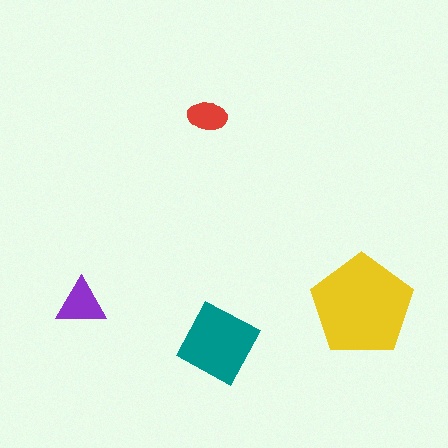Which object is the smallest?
The red ellipse.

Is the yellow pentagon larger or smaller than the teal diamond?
Larger.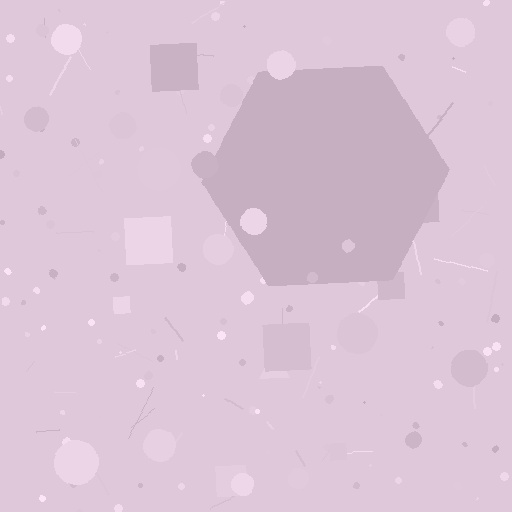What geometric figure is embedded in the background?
A hexagon is embedded in the background.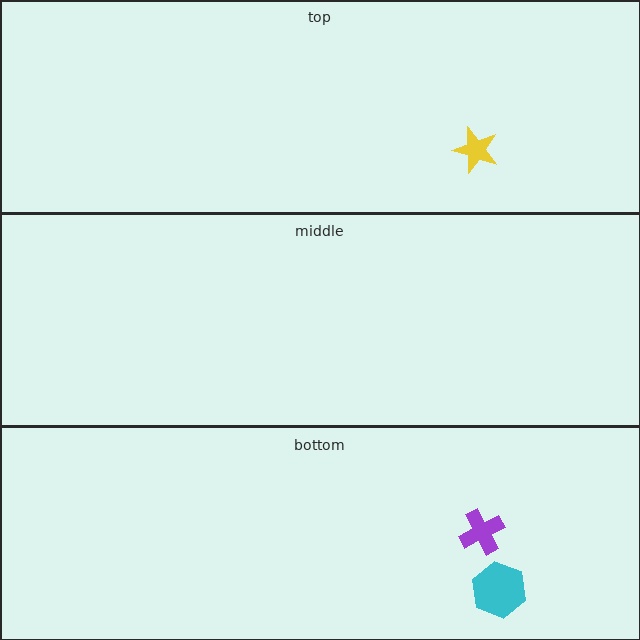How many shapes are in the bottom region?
2.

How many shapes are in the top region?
1.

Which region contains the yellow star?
The top region.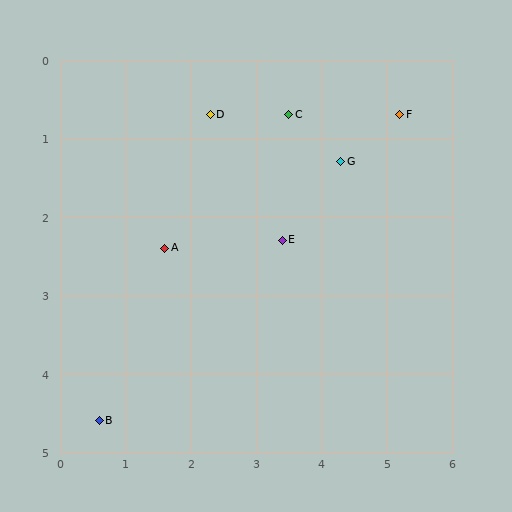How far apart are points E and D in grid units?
Points E and D are about 1.9 grid units apart.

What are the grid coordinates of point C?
Point C is at approximately (3.5, 0.7).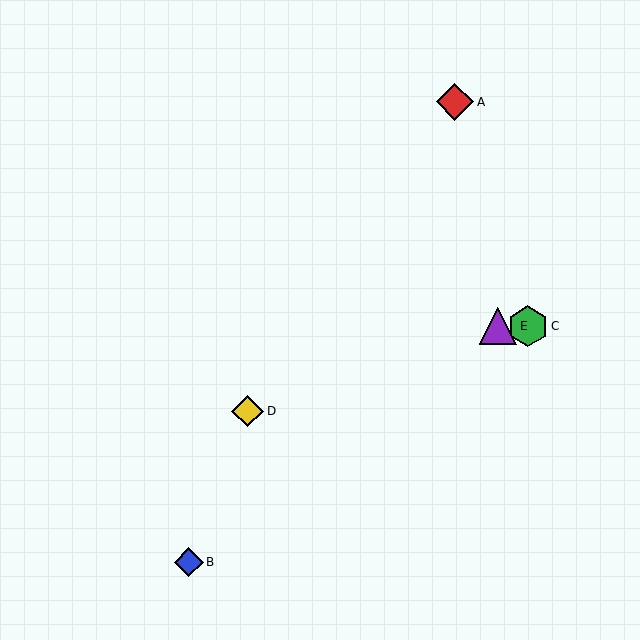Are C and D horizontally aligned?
No, C is at y≈326 and D is at y≈411.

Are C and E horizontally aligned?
Yes, both are at y≈326.